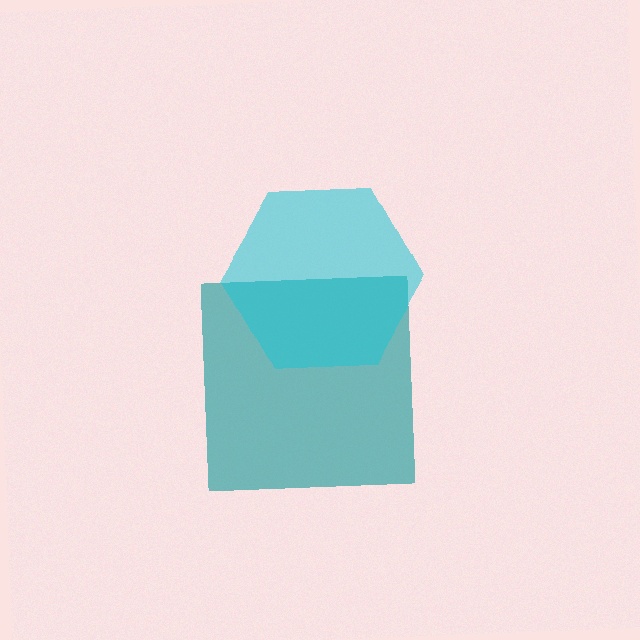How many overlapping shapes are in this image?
There are 2 overlapping shapes in the image.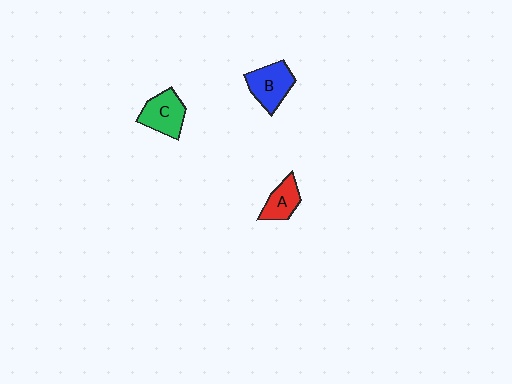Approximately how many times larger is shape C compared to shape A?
Approximately 1.4 times.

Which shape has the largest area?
Shape B (blue).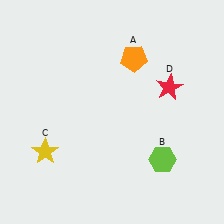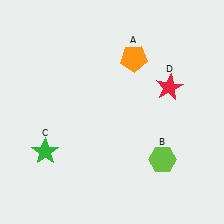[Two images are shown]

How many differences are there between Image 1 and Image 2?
There is 1 difference between the two images.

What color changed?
The star (C) changed from yellow in Image 1 to green in Image 2.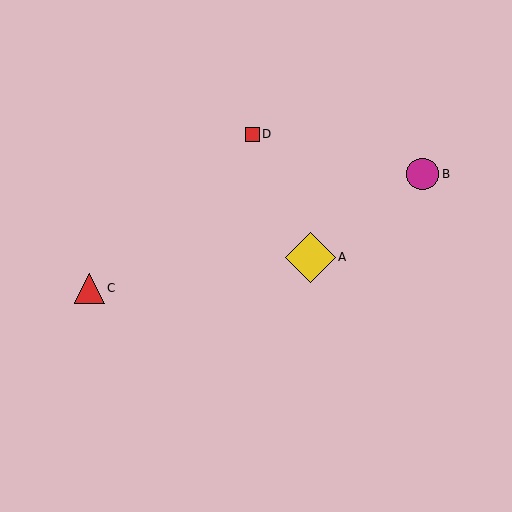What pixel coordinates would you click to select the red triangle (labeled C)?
Click at (89, 288) to select the red triangle C.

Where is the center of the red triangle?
The center of the red triangle is at (89, 288).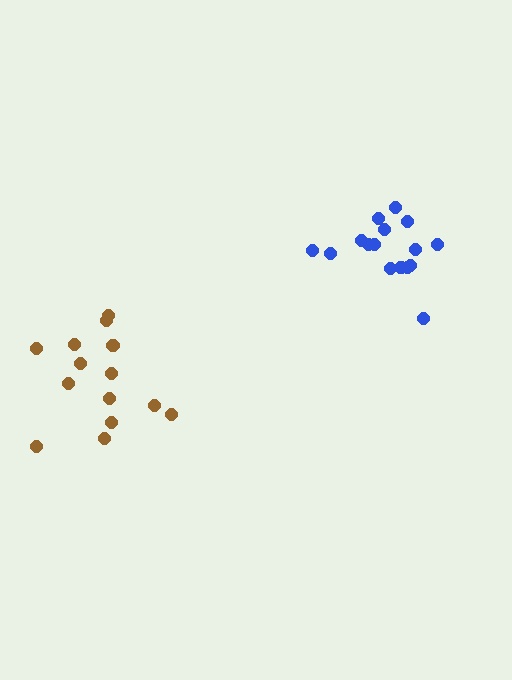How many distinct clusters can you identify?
There are 2 distinct clusters.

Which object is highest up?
The blue cluster is topmost.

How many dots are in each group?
Group 1: 14 dots, Group 2: 16 dots (30 total).